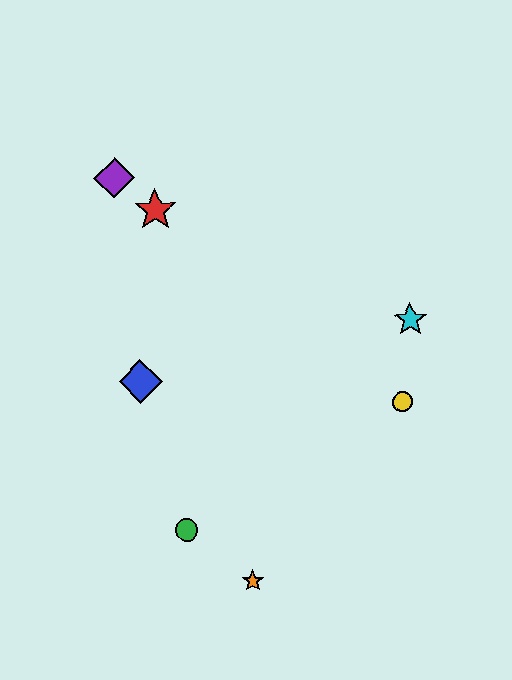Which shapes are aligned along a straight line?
The red star, the yellow circle, the purple diamond are aligned along a straight line.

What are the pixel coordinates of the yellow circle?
The yellow circle is at (402, 402).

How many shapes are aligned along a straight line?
3 shapes (the red star, the yellow circle, the purple diamond) are aligned along a straight line.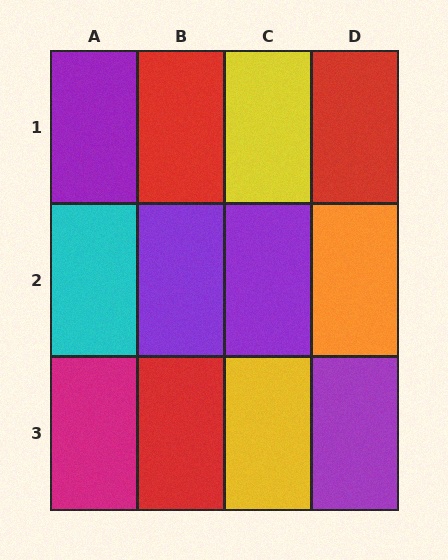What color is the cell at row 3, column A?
Magenta.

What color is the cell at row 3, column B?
Red.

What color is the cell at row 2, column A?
Cyan.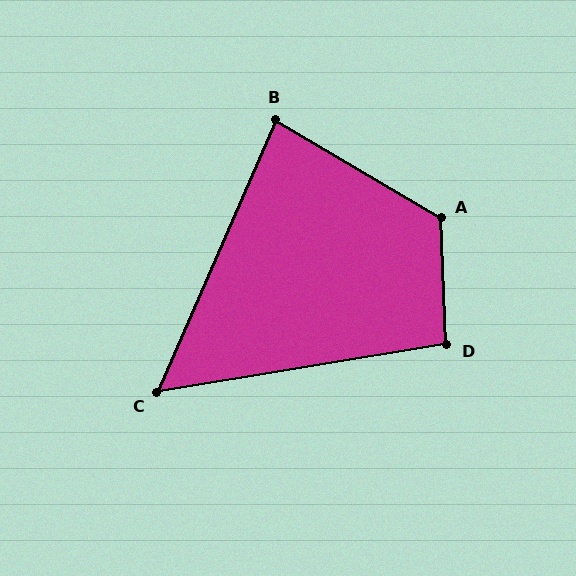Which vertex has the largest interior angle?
A, at approximately 123 degrees.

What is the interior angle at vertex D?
Approximately 97 degrees (obtuse).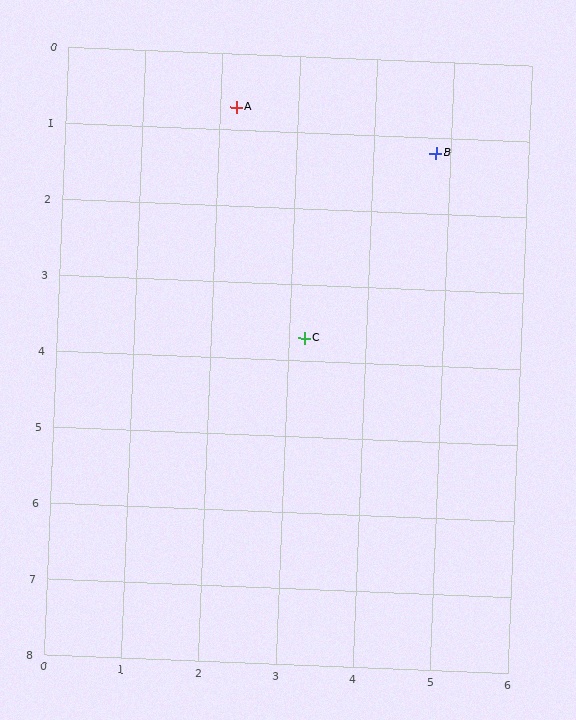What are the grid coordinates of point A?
Point A is at approximately (2.2, 0.7).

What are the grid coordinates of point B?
Point B is at approximately (4.8, 1.2).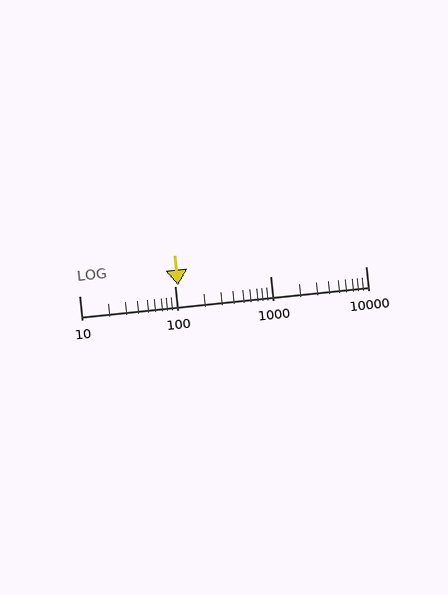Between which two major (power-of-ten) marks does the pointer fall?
The pointer is between 100 and 1000.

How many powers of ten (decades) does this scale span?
The scale spans 3 decades, from 10 to 10000.